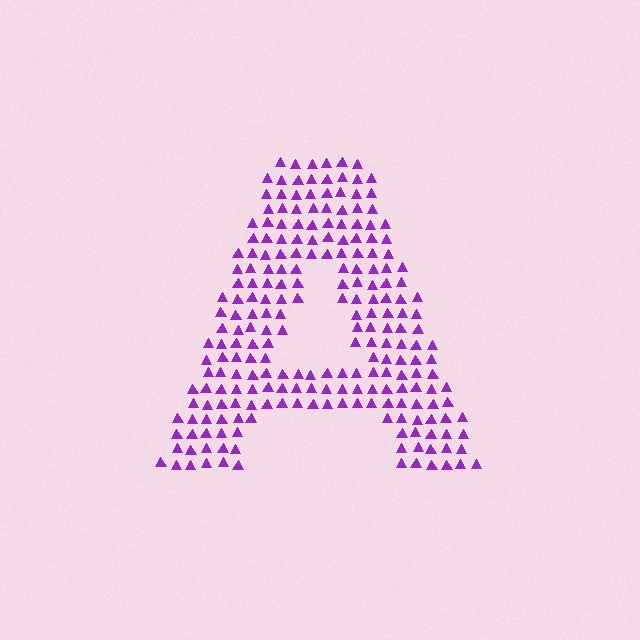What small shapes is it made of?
It is made of small triangles.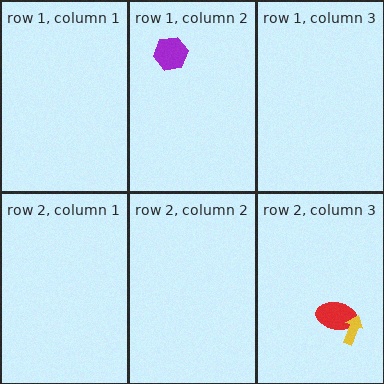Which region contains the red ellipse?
The row 2, column 3 region.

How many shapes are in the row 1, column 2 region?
1.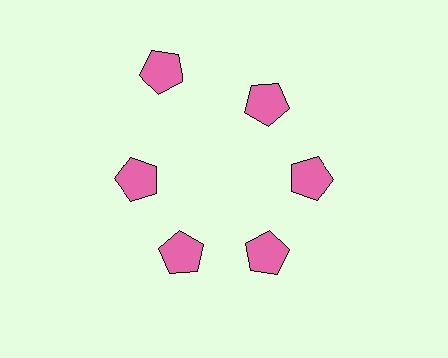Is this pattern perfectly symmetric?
No. The 6 pink pentagons are arranged in a ring, but one element near the 11 o'clock position is pushed outward from the center, breaking the 6-fold rotational symmetry.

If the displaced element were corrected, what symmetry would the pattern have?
It would have 6-fold rotational symmetry — the pattern would map onto itself every 60 degrees.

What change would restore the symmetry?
The symmetry would be restored by moving it inward, back onto the ring so that all 6 pentagons sit at equal angles and equal distance from the center.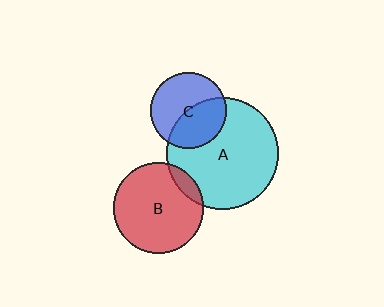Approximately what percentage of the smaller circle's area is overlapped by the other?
Approximately 45%.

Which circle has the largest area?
Circle A (cyan).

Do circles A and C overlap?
Yes.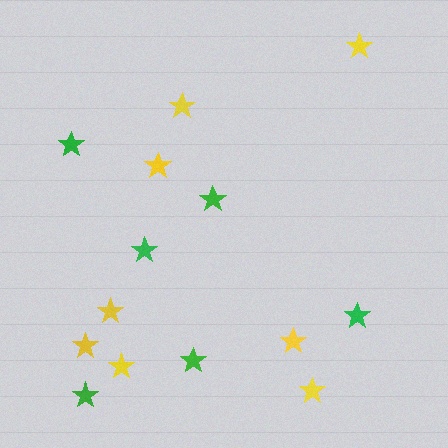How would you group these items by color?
There are 2 groups: one group of green stars (6) and one group of yellow stars (8).